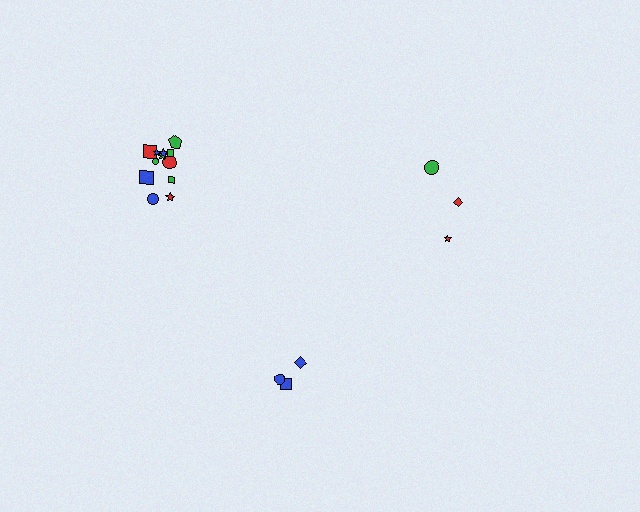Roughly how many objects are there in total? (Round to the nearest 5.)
Roughly 20 objects in total.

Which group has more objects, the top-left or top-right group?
The top-left group.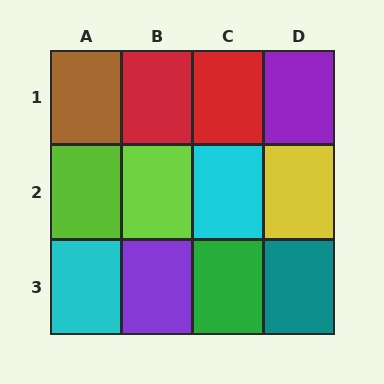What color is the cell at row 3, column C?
Green.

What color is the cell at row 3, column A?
Cyan.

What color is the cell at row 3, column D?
Teal.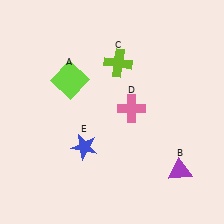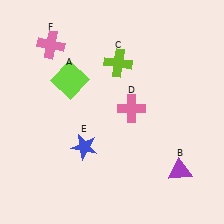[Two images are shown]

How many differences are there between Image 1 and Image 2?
There is 1 difference between the two images.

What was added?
A pink cross (F) was added in Image 2.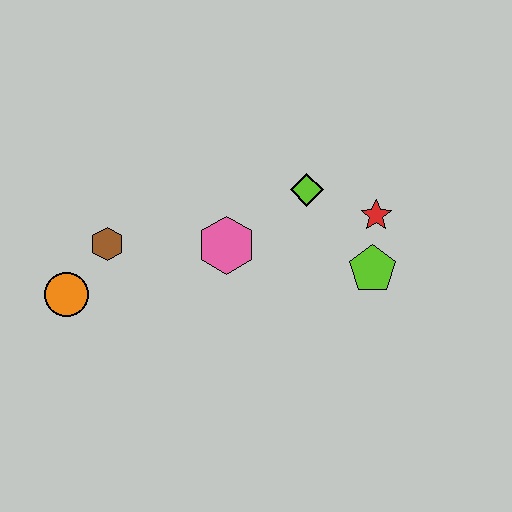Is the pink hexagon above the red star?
No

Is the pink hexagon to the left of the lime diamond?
Yes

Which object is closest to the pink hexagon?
The lime diamond is closest to the pink hexagon.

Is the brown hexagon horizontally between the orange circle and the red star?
Yes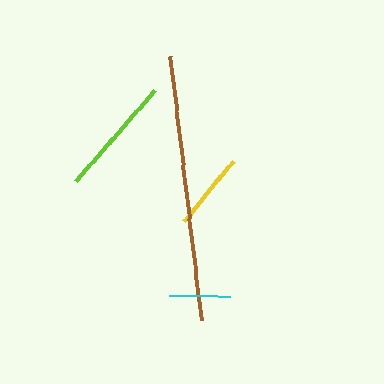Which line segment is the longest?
The brown line is the longest at approximately 266 pixels.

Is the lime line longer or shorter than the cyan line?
The lime line is longer than the cyan line.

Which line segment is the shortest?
The cyan line is the shortest at approximately 61 pixels.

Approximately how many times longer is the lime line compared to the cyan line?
The lime line is approximately 2.0 times the length of the cyan line.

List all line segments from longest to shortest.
From longest to shortest: brown, lime, yellow, cyan.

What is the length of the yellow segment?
The yellow segment is approximately 78 pixels long.